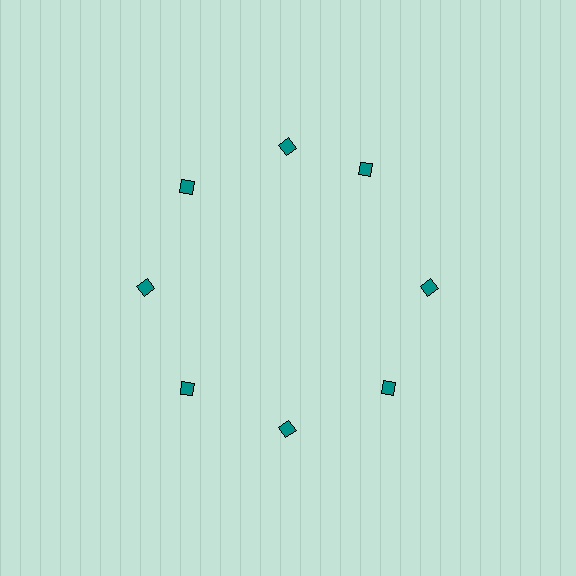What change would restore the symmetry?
The symmetry would be restored by rotating it back into even spacing with its neighbors so that all 8 diamonds sit at equal angles and equal distance from the center.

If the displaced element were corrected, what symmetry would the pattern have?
It would have 8-fold rotational symmetry — the pattern would map onto itself every 45 degrees.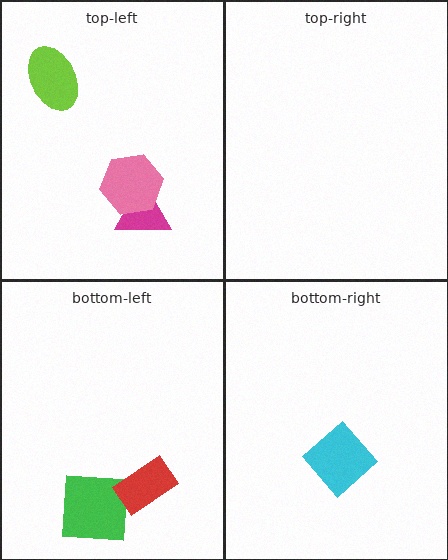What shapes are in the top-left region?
The magenta triangle, the pink hexagon, the lime ellipse.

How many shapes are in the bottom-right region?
1.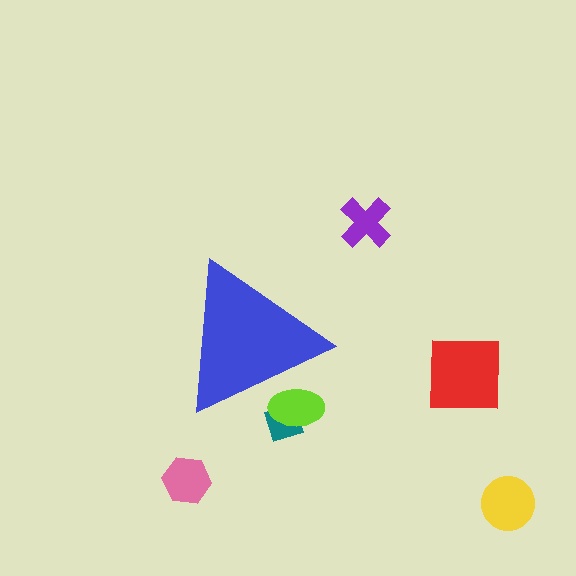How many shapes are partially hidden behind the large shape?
2 shapes are partially hidden.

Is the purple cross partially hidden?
No, the purple cross is fully visible.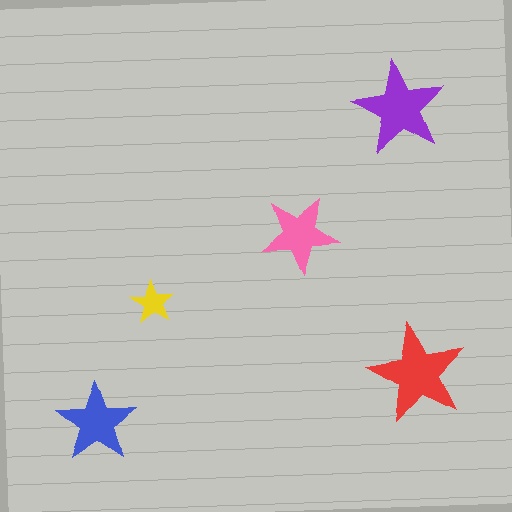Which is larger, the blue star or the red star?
The red one.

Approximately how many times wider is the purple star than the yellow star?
About 2 times wider.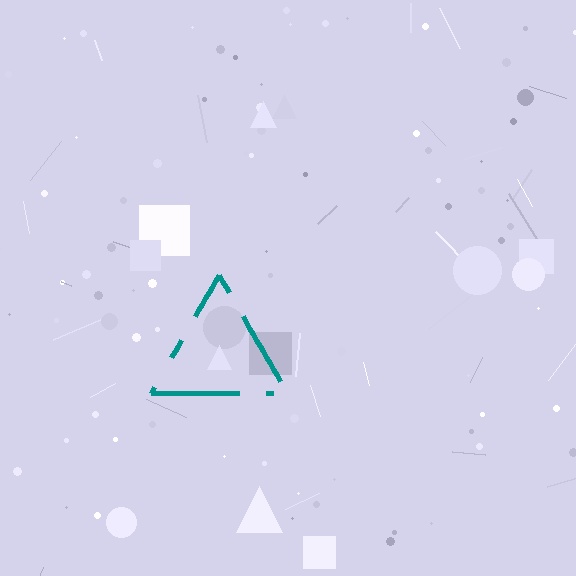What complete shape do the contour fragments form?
The contour fragments form a triangle.